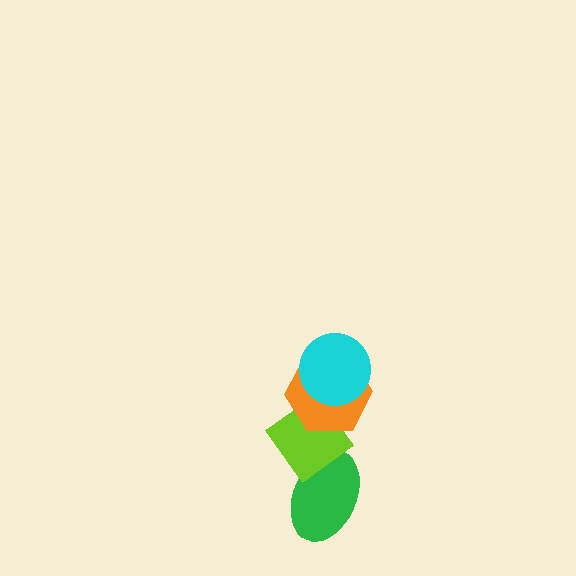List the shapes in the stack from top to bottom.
From top to bottom: the cyan circle, the orange hexagon, the lime diamond, the green ellipse.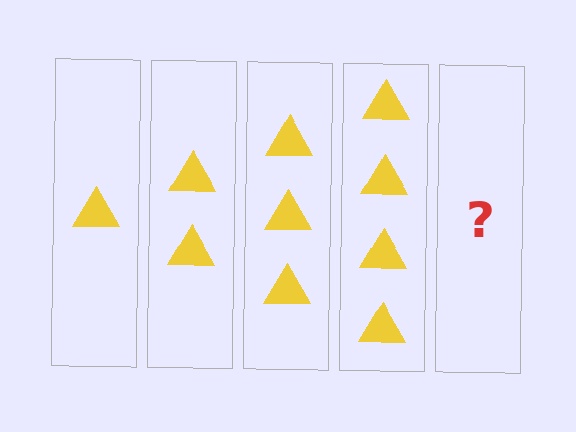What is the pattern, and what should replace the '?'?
The pattern is that each step adds one more triangle. The '?' should be 5 triangles.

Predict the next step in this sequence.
The next step is 5 triangles.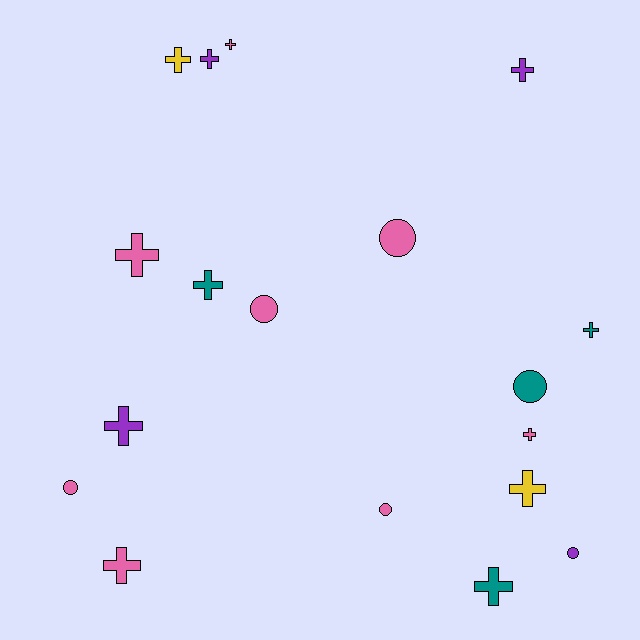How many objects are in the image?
There are 18 objects.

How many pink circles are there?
There are 4 pink circles.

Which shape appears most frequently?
Cross, with 12 objects.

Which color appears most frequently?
Pink, with 8 objects.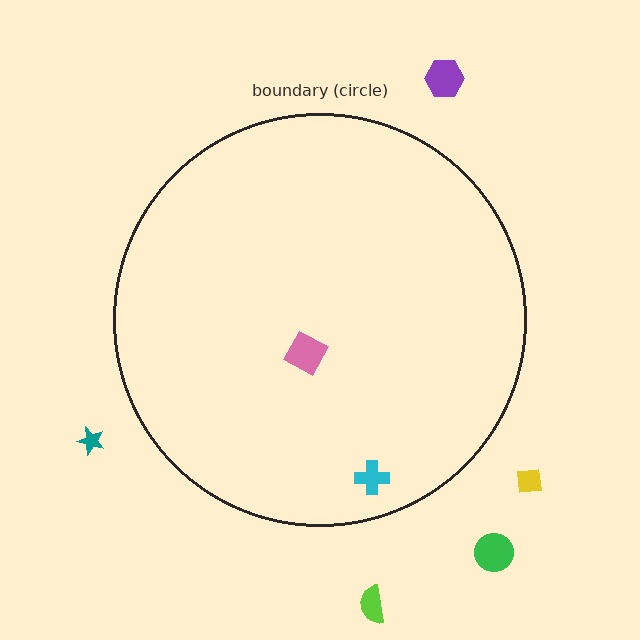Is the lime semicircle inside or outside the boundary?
Outside.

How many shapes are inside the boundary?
2 inside, 5 outside.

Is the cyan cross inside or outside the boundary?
Inside.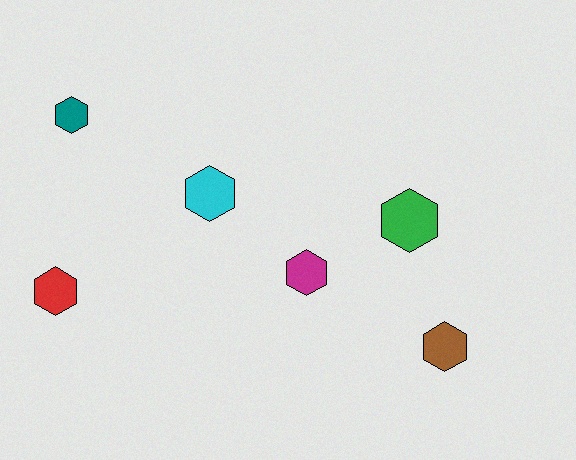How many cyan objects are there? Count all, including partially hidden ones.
There is 1 cyan object.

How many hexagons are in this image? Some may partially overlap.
There are 6 hexagons.